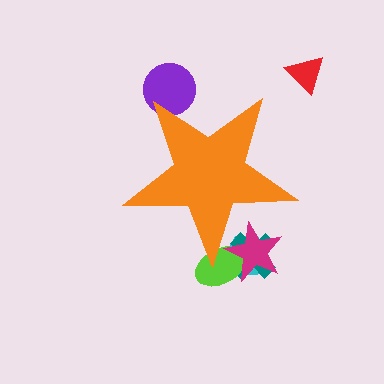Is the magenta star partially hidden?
Yes, the magenta star is partially hidden behind the orange star.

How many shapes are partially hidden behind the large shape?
5 shapes are partially hidden.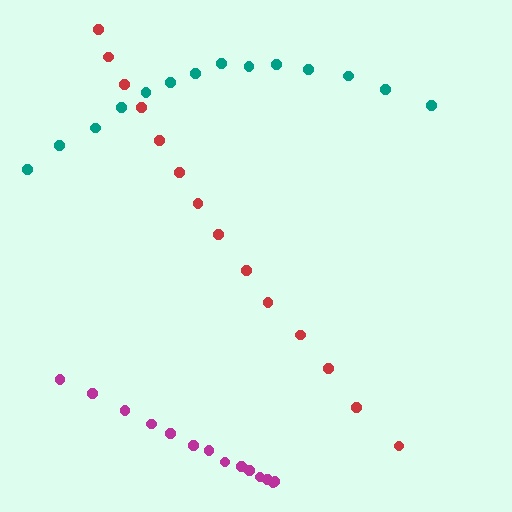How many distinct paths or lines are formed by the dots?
There are 3 distinct paths.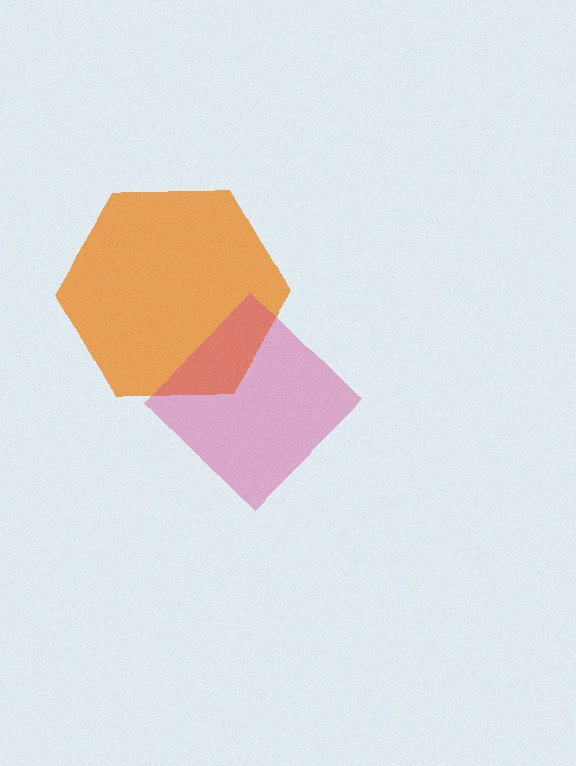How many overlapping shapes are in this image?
There are 2 overlapping shapes in the image.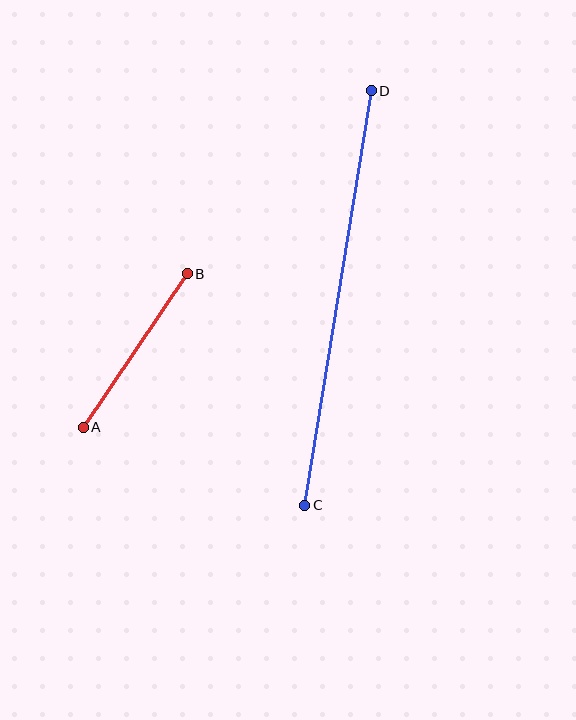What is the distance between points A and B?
The distance is approximately 186 pixels.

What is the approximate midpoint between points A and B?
The midpoint is at approximately (135, 351) pixels.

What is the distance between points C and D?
The distance is approximately 420 pixels.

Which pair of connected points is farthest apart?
Points C and D are farthest apart.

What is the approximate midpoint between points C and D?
The midpoint is at approximately (338, 298) pixels.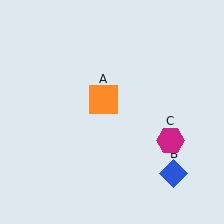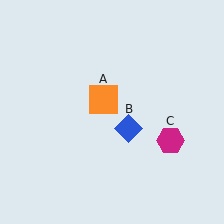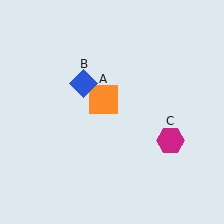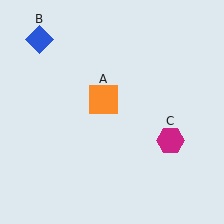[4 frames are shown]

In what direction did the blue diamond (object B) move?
The blue diamond (object B) moved up and to the left.